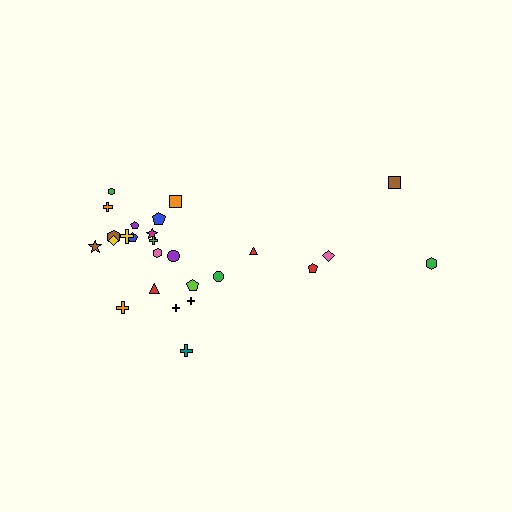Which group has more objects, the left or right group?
The left group.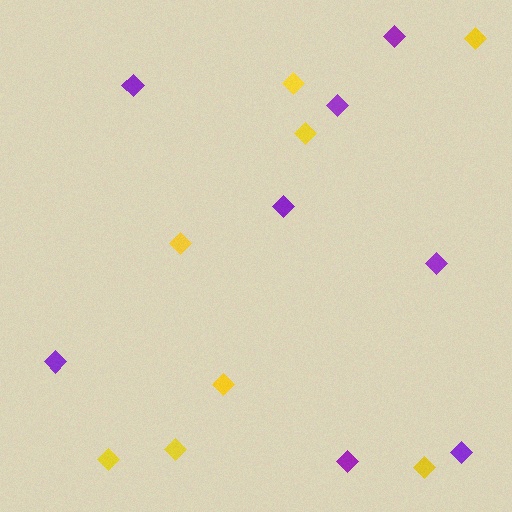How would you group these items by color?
There are 2 groups: one group of purple diamonds (8) and one group of yellow diamonds (8).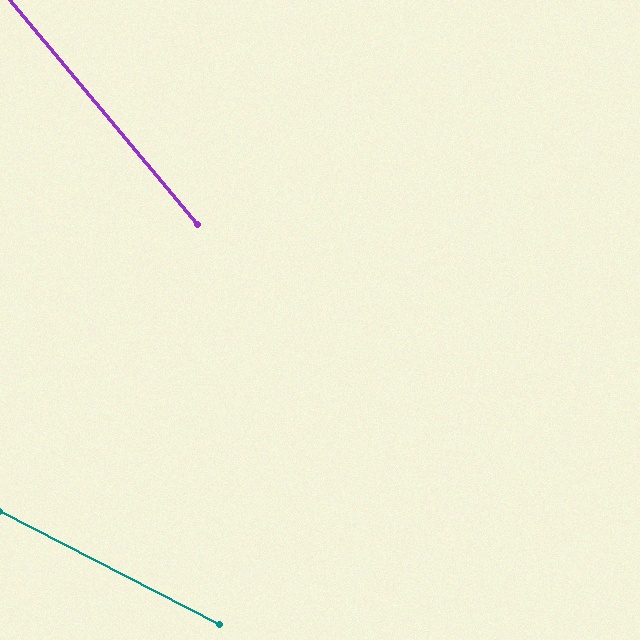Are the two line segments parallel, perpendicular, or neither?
Neither parallel nor perpendicular — they differ by about 23°.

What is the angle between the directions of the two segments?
Approximately 23 degrees.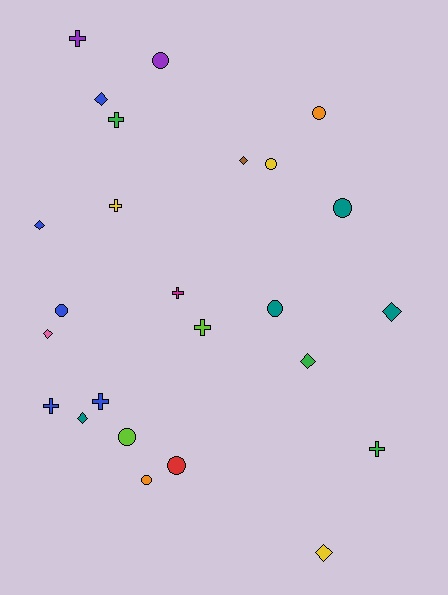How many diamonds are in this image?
There are 8 diamonds.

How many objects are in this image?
There are 25 objects.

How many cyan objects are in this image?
There are no cyan objects.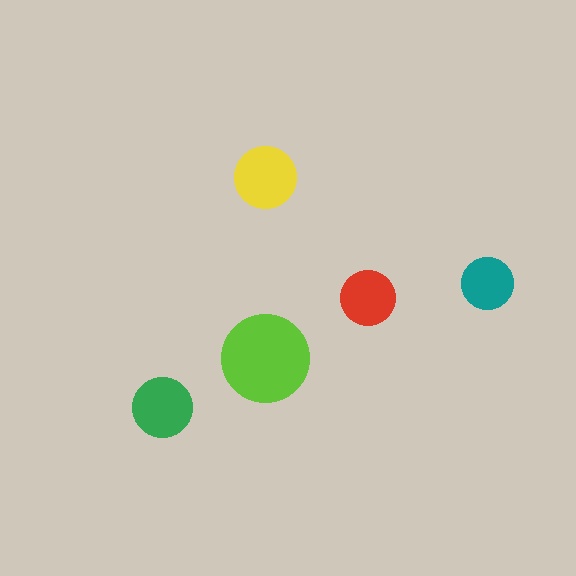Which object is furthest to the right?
The teal circle is rightmost.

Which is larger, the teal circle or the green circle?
The green one.